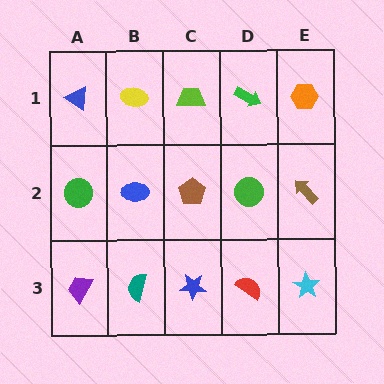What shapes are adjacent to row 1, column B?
A blue ellipse (row 2, column B), a blue triangle (row 1, column A), a lime trapezoid (row 1, column C).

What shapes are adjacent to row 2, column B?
A yellow ellipse (row 1, column B), a teal semicircle (row 3, column B), a green circle (row 2, column A), a brown pentagon (row 2, column C).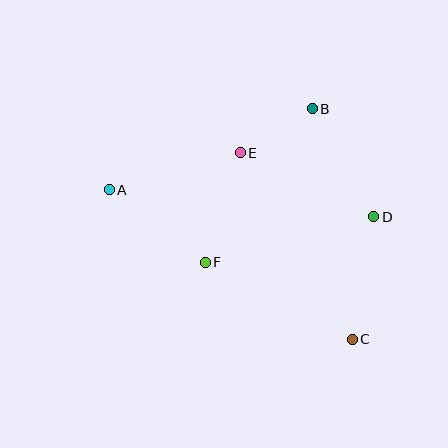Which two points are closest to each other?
Points B and E are closest to each other.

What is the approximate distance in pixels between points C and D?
The distance between C and D is approximately 125 pixels.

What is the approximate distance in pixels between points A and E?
The distance between A and E is approximately 136 pixels.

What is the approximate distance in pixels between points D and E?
The distance between D and E is approximately 148 pixels.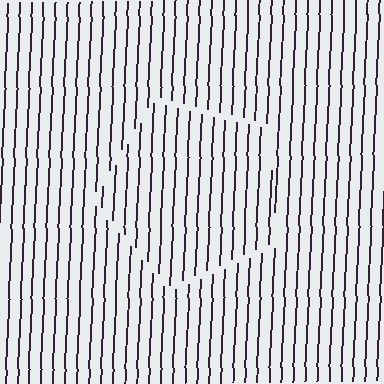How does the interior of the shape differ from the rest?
The interior of the shape contains the same grating, shifted by half a period — the contour is defined by the phase discontinuity where line-ends from the inner and outer gratings abut.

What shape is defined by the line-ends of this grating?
An illusory pentagon. The interior of the shape contains the same grating, shifted by half a period — the contour is defined by the phase discontinuity where line-ends from the inner and outer gratings abut.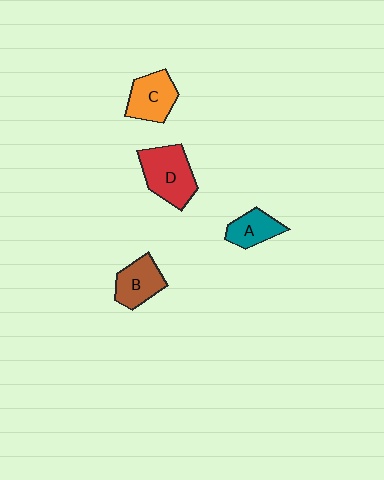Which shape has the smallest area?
Shape A (teal).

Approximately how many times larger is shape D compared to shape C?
Approximately 1.3 times.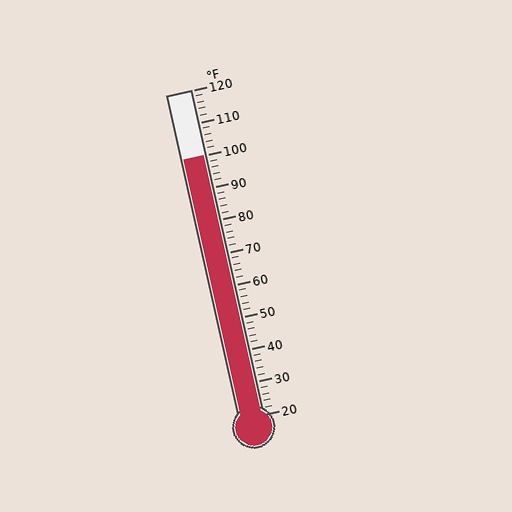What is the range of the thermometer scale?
The thermometer scale ranges from 20°F to 120°F.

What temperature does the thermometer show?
The thermometer shows approximately 100°F.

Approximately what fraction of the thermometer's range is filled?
The thermometer is filled to approximately 80% of its range.